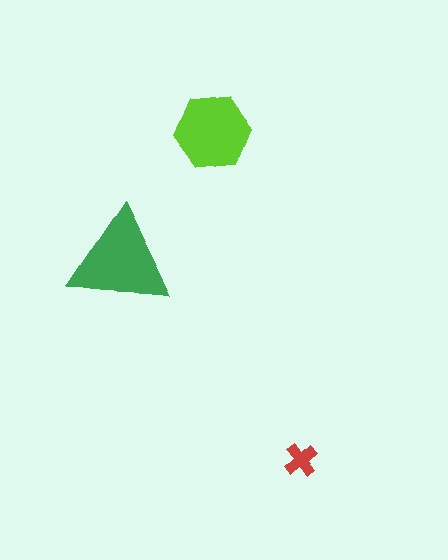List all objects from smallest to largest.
The red cross, the lime hexagon, the green triangle.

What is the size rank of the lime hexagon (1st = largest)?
2nd.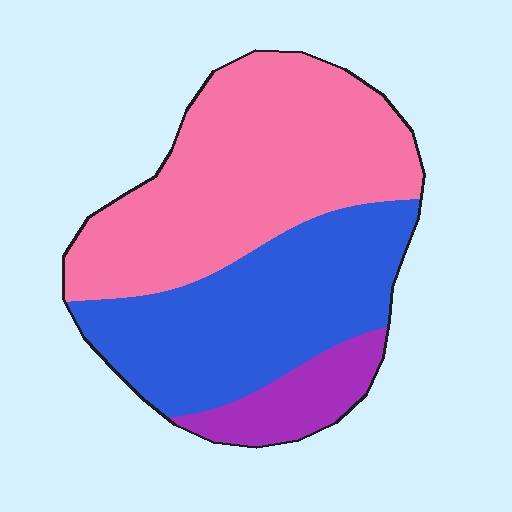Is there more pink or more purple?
Pink.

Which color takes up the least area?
Purple, at roughly 10%.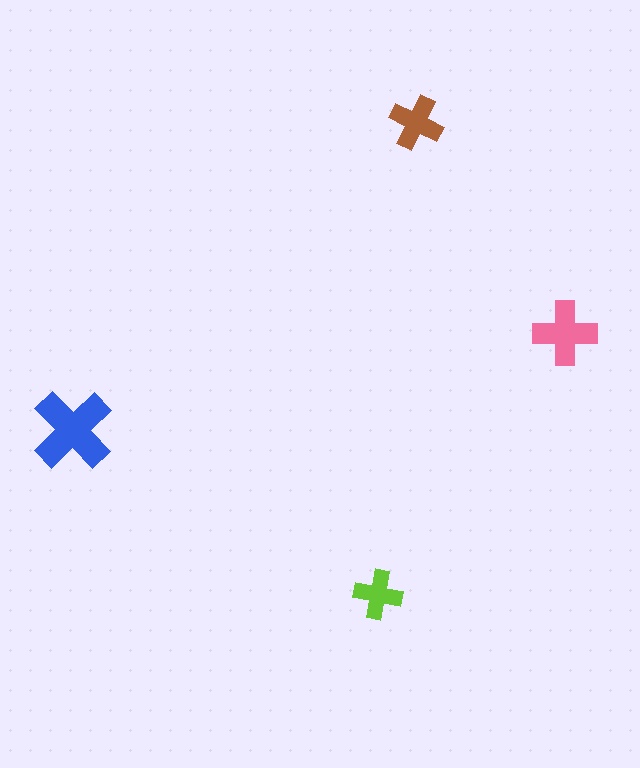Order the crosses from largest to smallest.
the blue one, the pink one, the brown one, the lime one.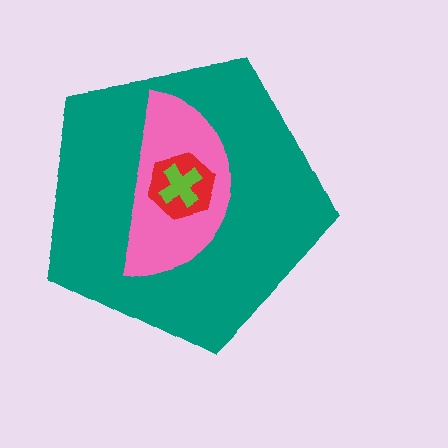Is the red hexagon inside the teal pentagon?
Yes.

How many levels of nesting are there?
4.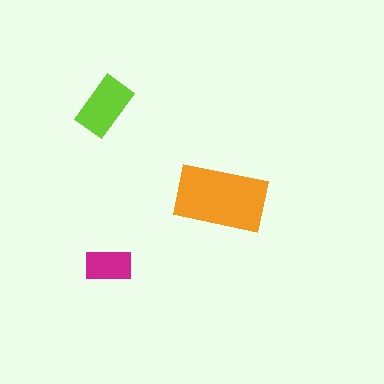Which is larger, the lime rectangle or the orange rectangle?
The orange one.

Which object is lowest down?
The magenta rectangle is bottommost.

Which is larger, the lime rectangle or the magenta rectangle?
The lime one.